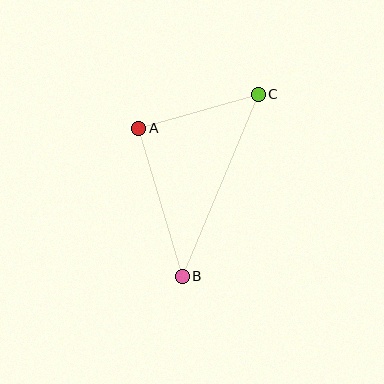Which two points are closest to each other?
Points A and C are closest to each other.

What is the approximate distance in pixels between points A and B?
The distance between A and B is approximately 154 pixels.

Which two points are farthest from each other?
Points B and C are farthest from each other.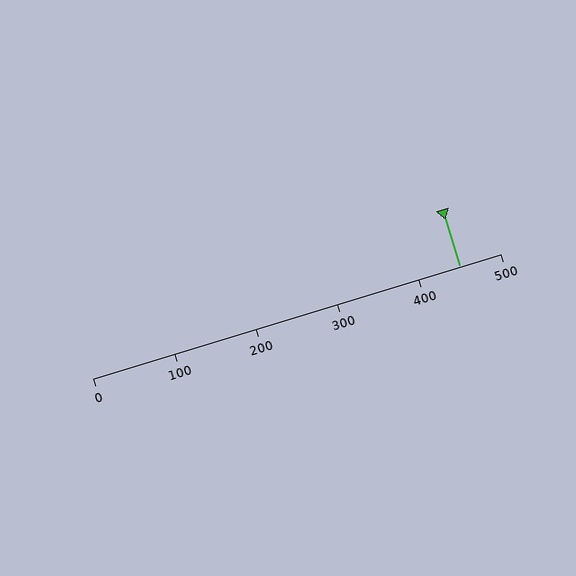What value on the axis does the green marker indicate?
The marker indicates approximately 450.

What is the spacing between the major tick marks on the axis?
The major ticks are spaced 100 apart.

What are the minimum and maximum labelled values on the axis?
The axis runs from 0 to 500.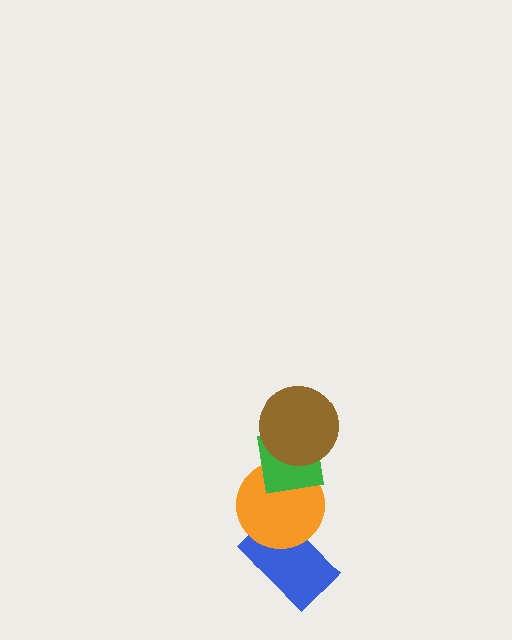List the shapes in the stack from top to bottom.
From top to bottom: the brown circle, the green square, the orange circle, the blue rectangle.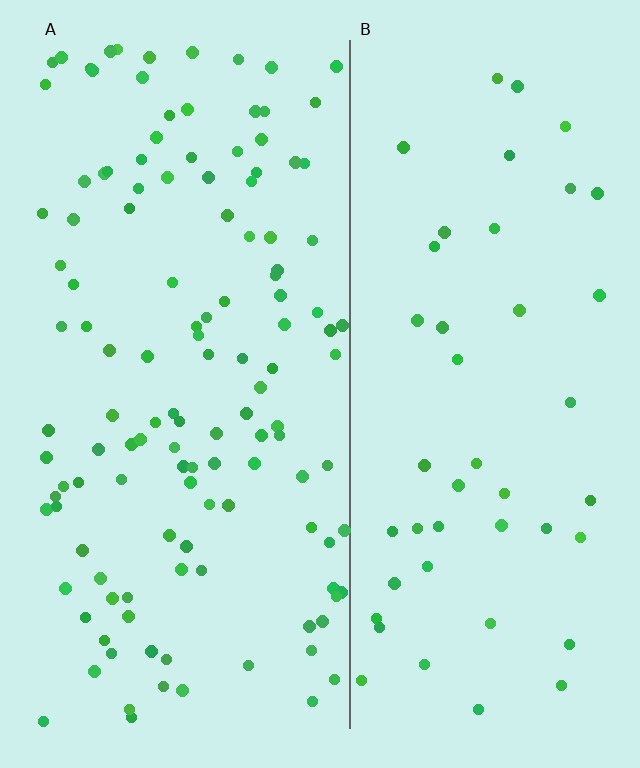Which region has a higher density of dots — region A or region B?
A (the left).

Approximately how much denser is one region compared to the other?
Approximately 2.7× — region A over region B.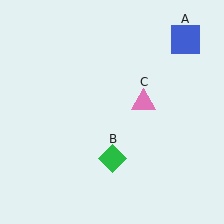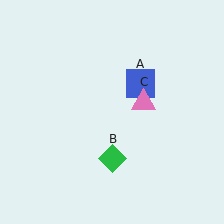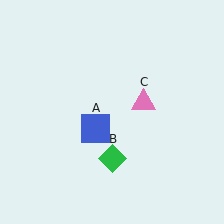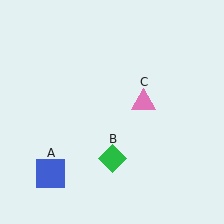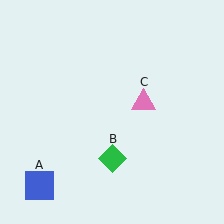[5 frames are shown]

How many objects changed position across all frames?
1 object changed position: blue square (object A).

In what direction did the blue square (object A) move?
The blue square (object A) moved down and to the left.